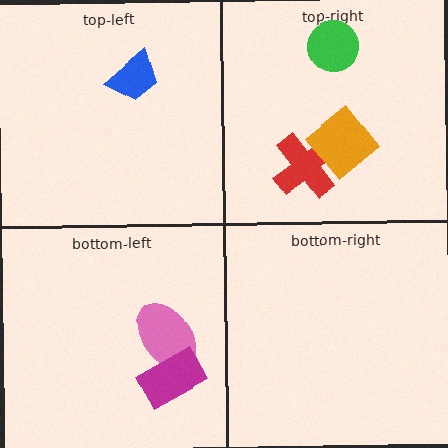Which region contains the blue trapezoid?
The top-left region.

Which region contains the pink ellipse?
The bottom-left region.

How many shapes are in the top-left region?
1.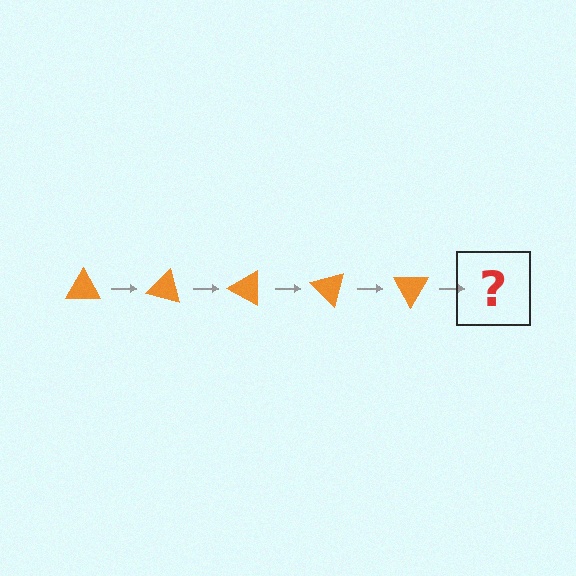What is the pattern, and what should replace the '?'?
The pattern is that the triangle rotates 15 degrees each step. The '?' should be an orange triangle rotated 75 degrees.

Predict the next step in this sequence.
The next step is an orange triangle rotated 75 degrees.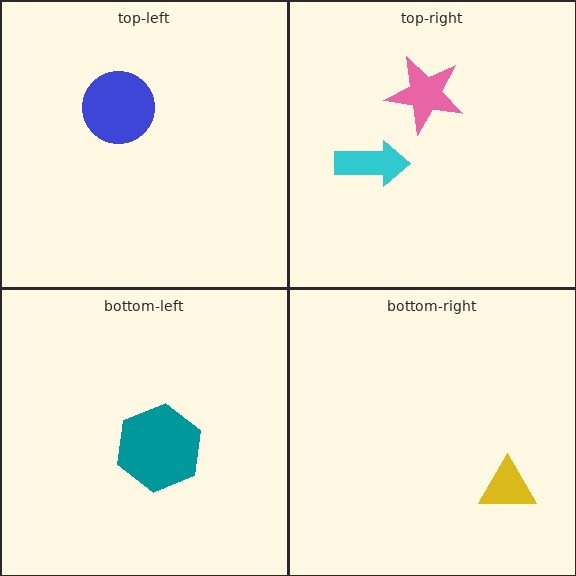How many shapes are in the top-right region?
2.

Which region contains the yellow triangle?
The bottom-right region.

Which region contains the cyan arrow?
The top-right region.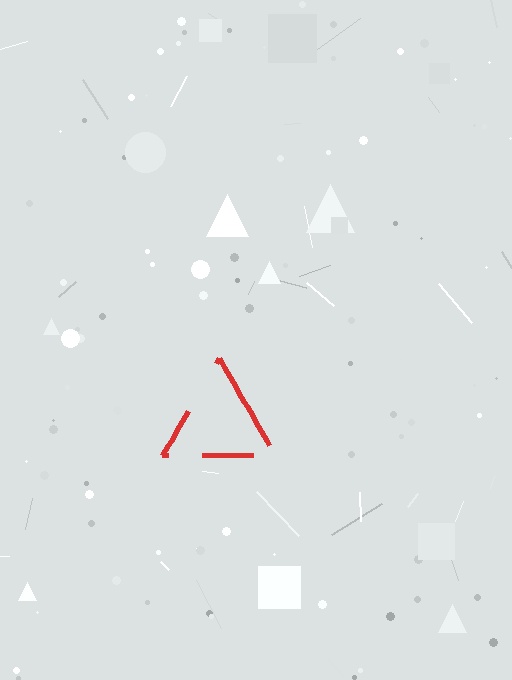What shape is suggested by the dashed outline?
The dashed outline suggests a triangle.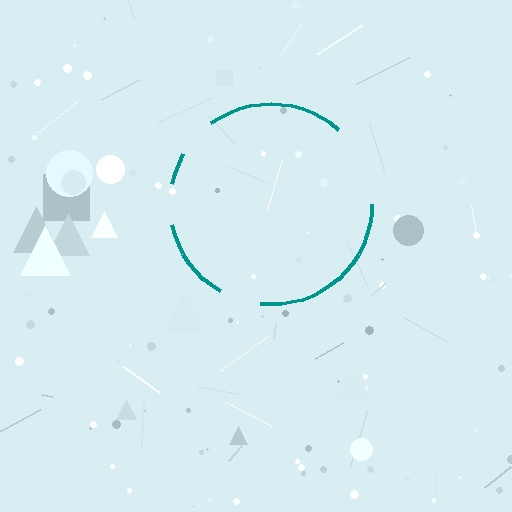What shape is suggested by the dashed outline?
The dashed outline suggests a circle.